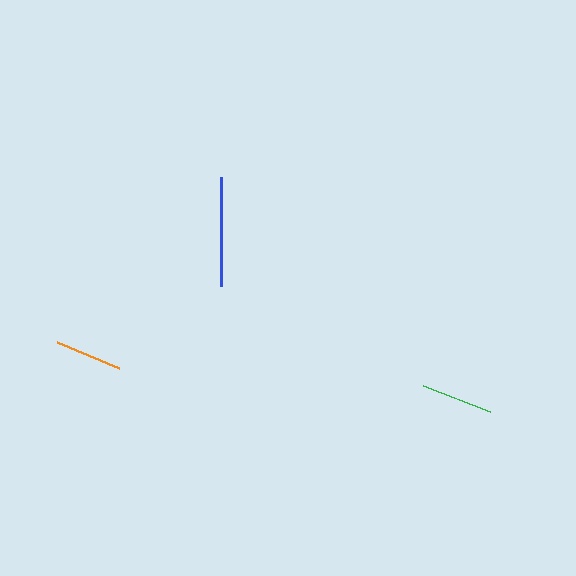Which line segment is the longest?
The blue line is the longest at approximately 110 pixels.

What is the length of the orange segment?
The orange segment is approximately 68 pixels long.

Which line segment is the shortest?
The orange line is the shortest at approximately 68 pixels.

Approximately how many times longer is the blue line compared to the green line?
The blue line is approximately 1.5 times the length of the green line.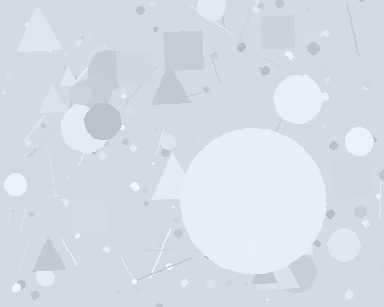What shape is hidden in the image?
A circle is hidden in the image.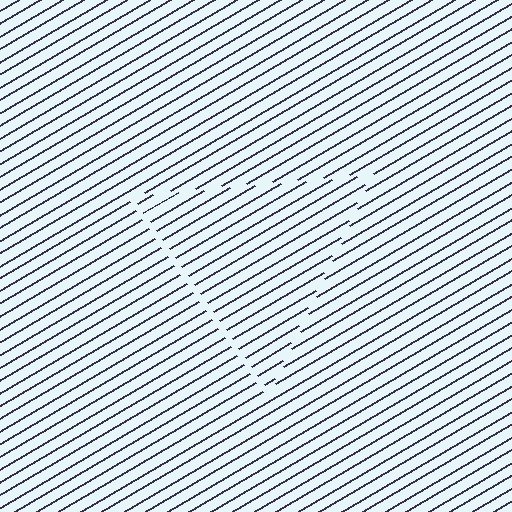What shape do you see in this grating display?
An illusory triangle. The interior of the shape contains the same grating, shifted by half a period — the contour is defined by the phase discontinuity where line-ends from the inner and outer gratings abut.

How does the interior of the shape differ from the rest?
The interior of the shape contains the same grating, shifted by half a period — the contour is defined by the phase discontinuity where line-ends from the inner and outer gratings abut.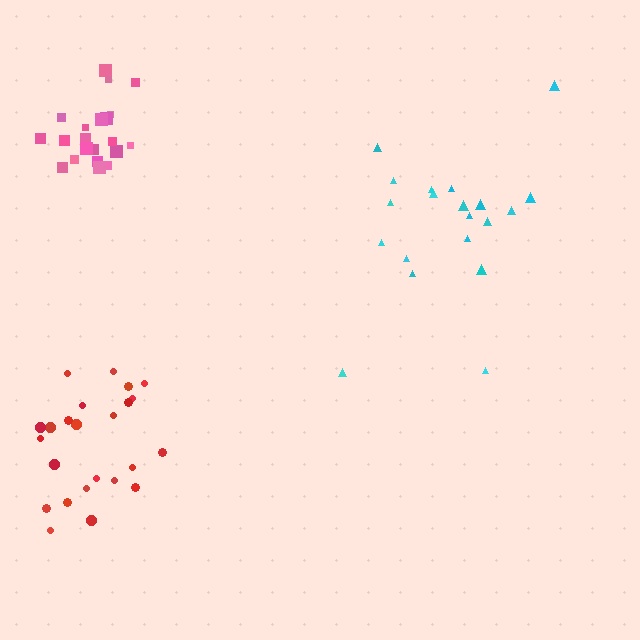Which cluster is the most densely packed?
Pink.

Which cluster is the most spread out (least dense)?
Cyan.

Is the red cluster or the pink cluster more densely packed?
Pink.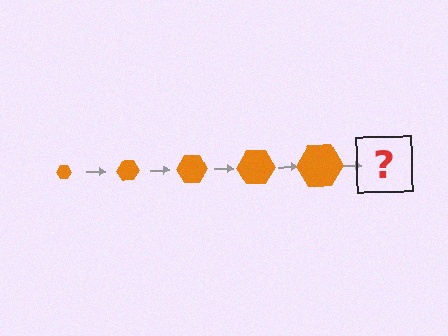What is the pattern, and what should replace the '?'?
The pattern is that the hexagon gets progressively larger each step. The '?' should be an orange hexagon, larger than the previous one.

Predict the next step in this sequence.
The next step is an orange hexagon, larger than the previous one.